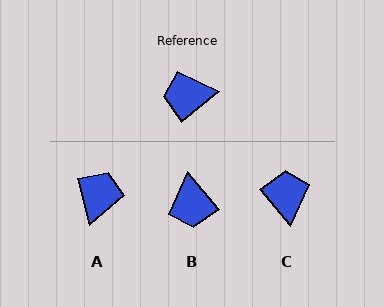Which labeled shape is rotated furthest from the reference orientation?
A, about 115 degrees away.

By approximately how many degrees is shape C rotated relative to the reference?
Approximately 89 degrees clockwise.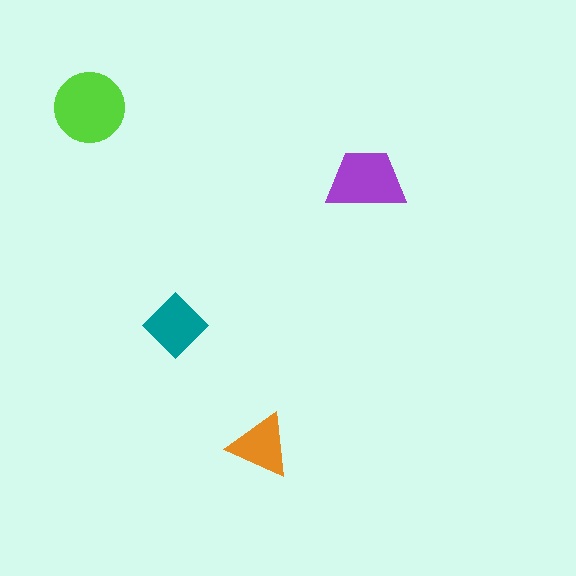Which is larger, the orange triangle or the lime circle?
The lime circle.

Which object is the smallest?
The orange triangle.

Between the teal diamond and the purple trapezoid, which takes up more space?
The purple trapezoid.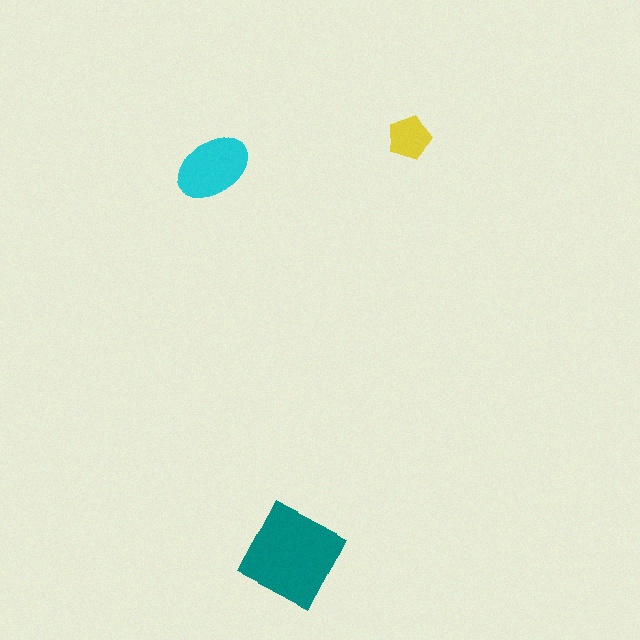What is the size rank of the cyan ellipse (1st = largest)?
2nd.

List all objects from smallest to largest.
The yellow pentagon, the cyan ellipse, the teal diamond.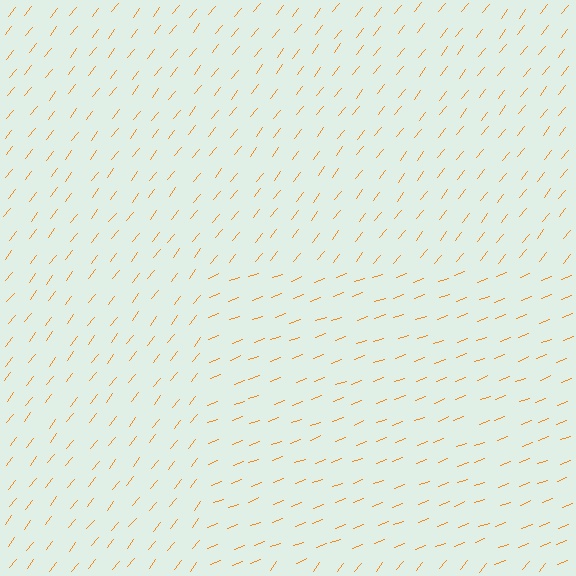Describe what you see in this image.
The image is filled with small orange line segments. A rectangle region in the image has lines oriented differently from the surrounding lines, creating a visible texture boundary.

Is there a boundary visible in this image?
Yes, there is a texture boundary formed by a change in line orientation.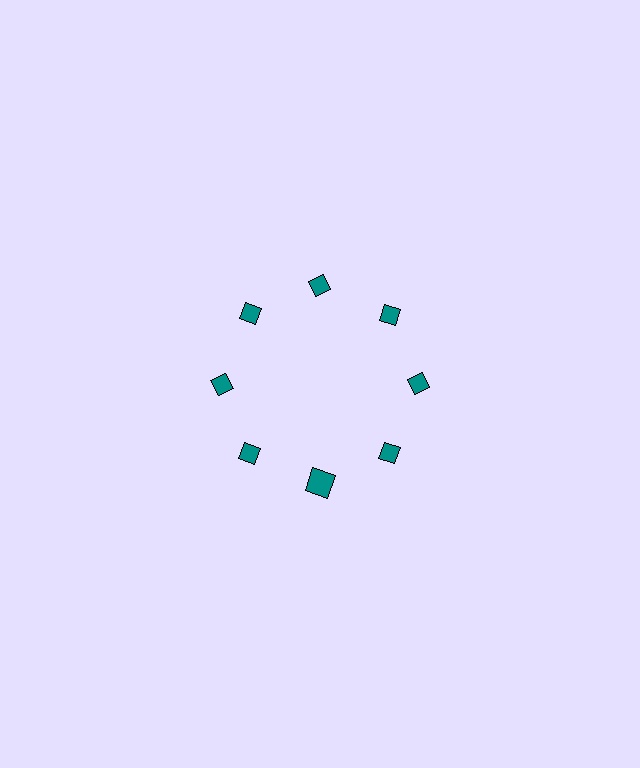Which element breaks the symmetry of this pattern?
The teal square at roughly the 6 o'clock position breaks the symmetry. All other shapes are teal diamonds.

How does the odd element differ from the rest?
It has a different shape: square instead of diamond.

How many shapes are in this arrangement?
There are 8 shapes arranged in a ring pattern.